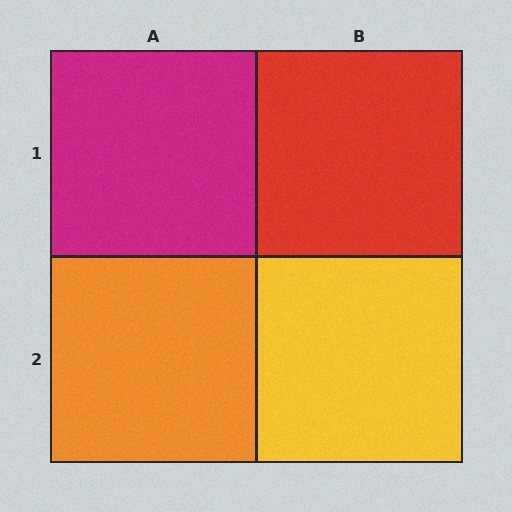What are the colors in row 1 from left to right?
Magenta, red.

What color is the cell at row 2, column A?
Orange.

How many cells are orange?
1 cell is orange.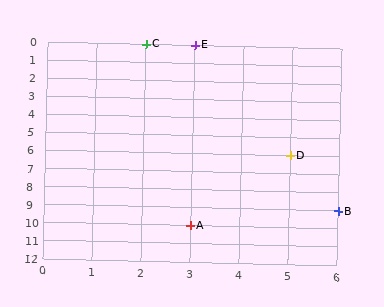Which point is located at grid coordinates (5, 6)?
Point D is at (5, 6).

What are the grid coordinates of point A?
Point A is at grid coordinates (3, 10).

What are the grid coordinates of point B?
Point B is at grid coordinates (6, 9).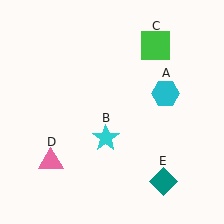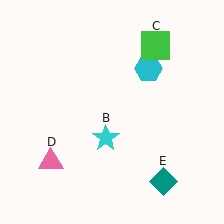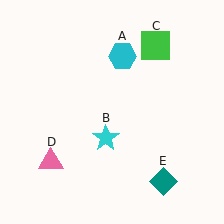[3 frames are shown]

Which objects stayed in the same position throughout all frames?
Cyan star (object B) and green square (object C) and pink triangle (object D) and teal diamond (object E) remained stationary.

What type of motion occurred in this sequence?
The cyan hexagon (object A) rotated counterclockwise around the center of the scene.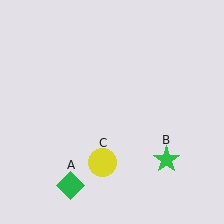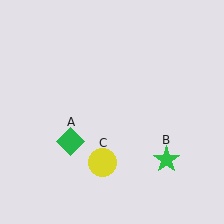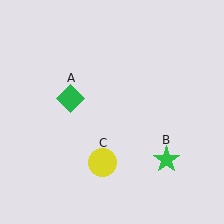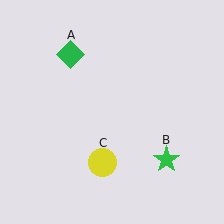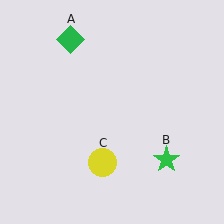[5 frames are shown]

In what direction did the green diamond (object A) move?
The green diamond (object A) moved up.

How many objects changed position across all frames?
1 object changed position: green diamond (object A).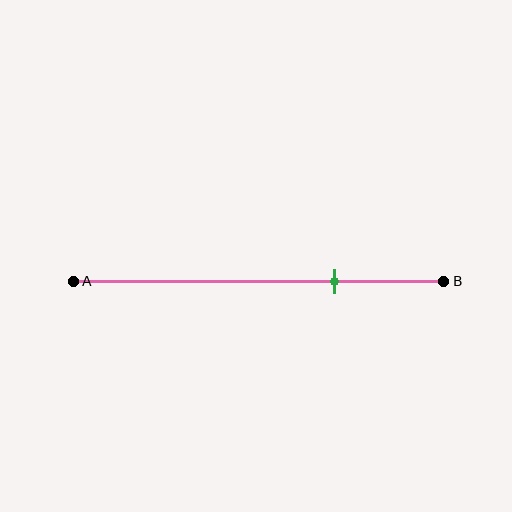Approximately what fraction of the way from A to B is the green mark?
The green mark is approximately 70% of the way from A to B.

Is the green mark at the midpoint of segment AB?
No, the mark is at about 70% from A, not at the 50% midpoint.